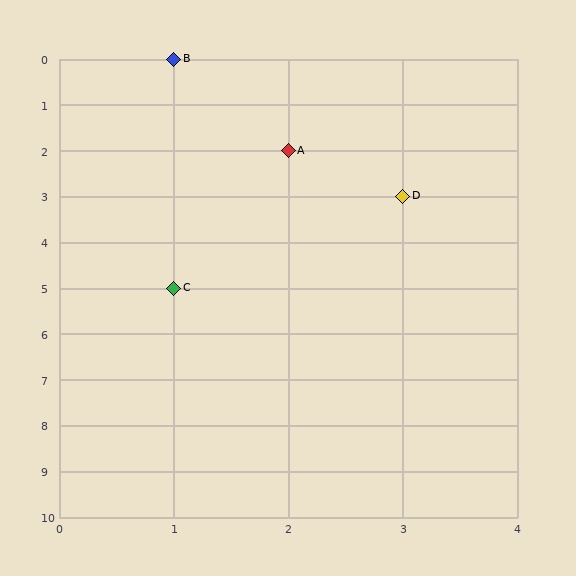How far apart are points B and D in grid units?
Points B and D are 2 columns and 3 rows apart (about 3.6 grid units diagonally).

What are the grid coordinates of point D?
Point D is at grid coordinates (3, 3).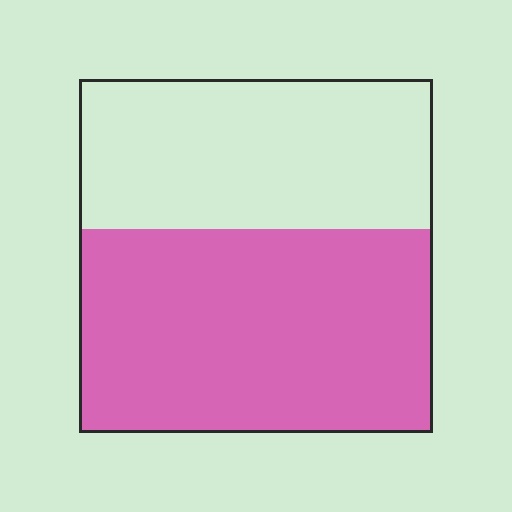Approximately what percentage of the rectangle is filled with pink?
Approximately 60%.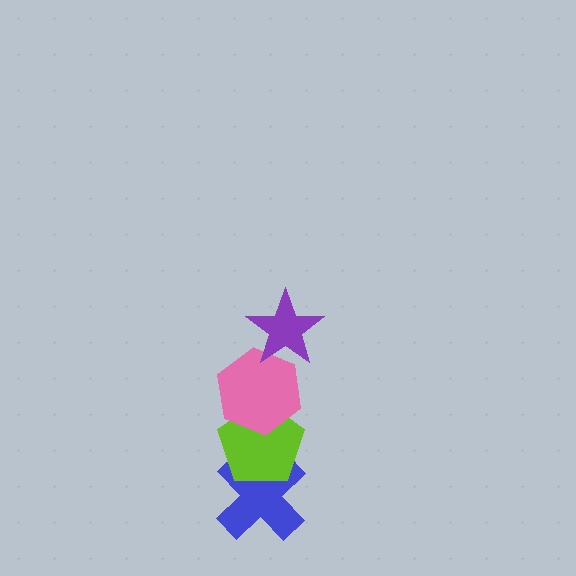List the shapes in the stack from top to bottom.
From top to bottom: the purple star, the pink hexagon, the lime pentagon, the blue cross.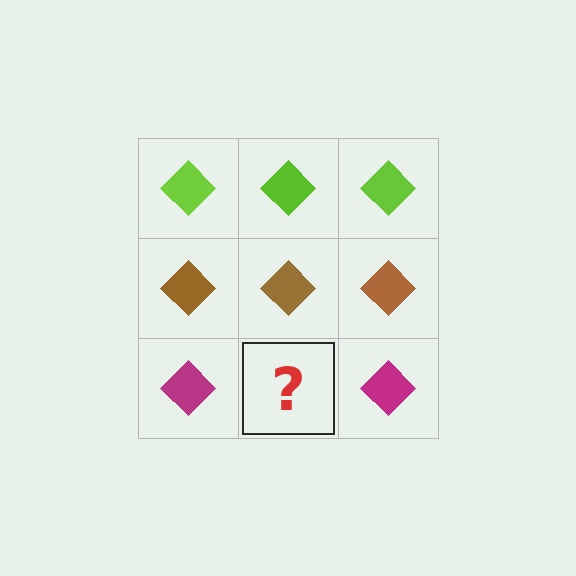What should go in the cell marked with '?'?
The missing cell should contain a magenta diamond.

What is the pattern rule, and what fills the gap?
The rule is that each row has a consistent color. The gap should be filled with a magenta diamond.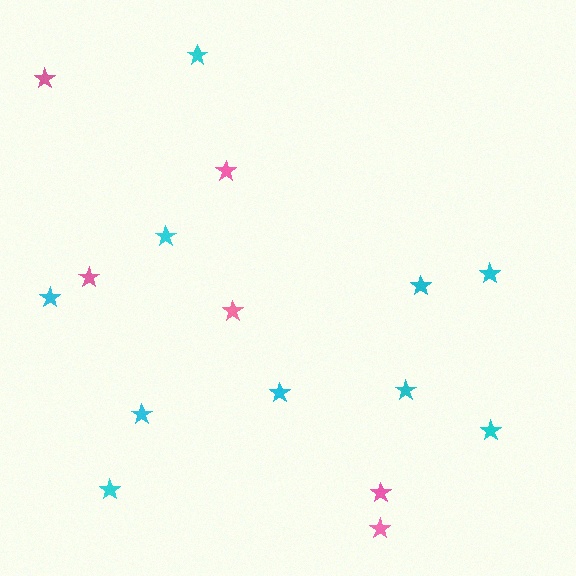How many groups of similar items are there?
There are 2 groups: one group of pink stars (6) and one group of cyan stars (10).